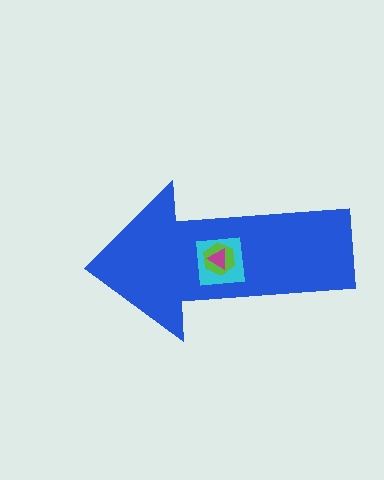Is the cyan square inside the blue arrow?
Yes.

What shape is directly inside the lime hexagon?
The magenta triangle.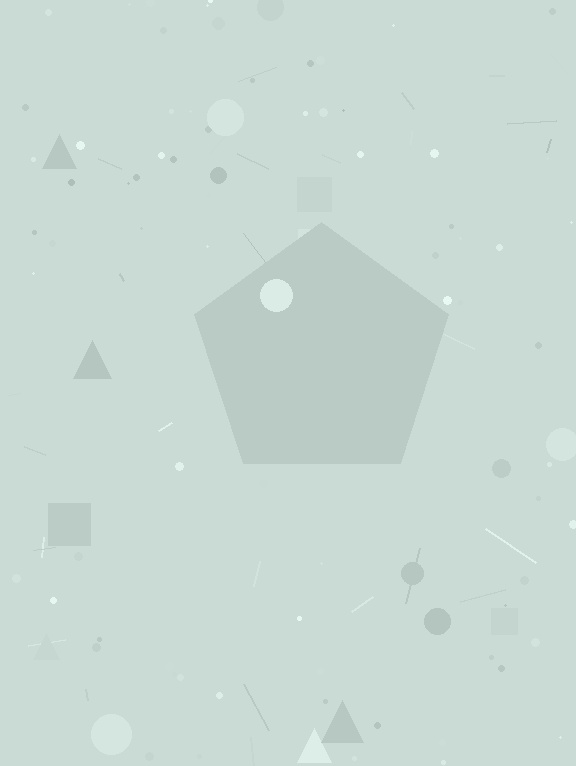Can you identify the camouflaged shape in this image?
The camouflaged shape is a pentagon.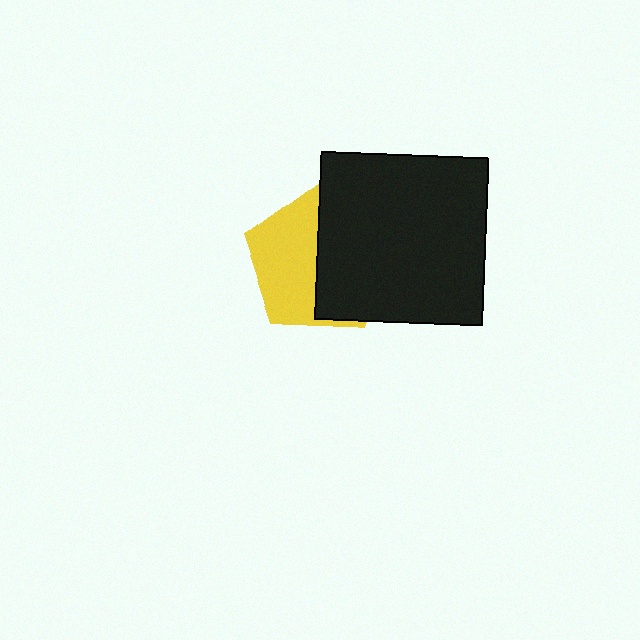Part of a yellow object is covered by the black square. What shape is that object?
It is a pentagon.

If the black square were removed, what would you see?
You would see the complete yellow pentagon.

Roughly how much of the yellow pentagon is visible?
About half of it is visible (roughly 48%).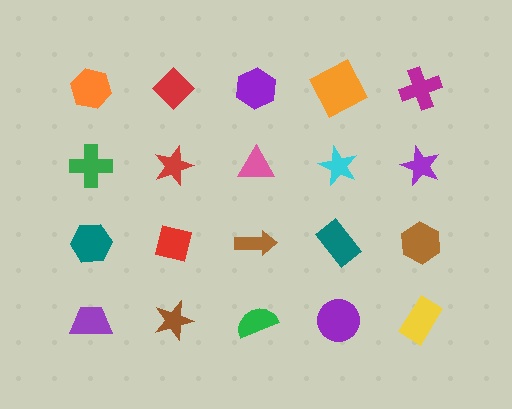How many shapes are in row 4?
5 shapes.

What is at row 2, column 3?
A pink triangle.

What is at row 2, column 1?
A green cross.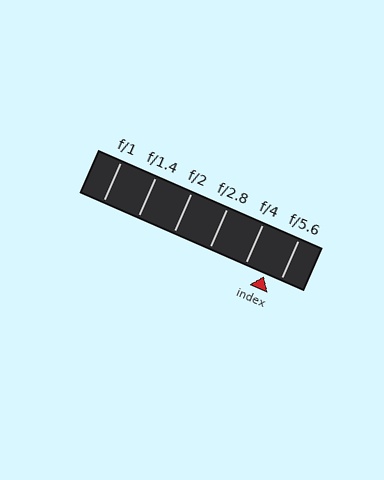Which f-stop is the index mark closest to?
The index mark is closest to f/5.6.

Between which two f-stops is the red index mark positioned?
The index mark is between f/4 and f/5.6.